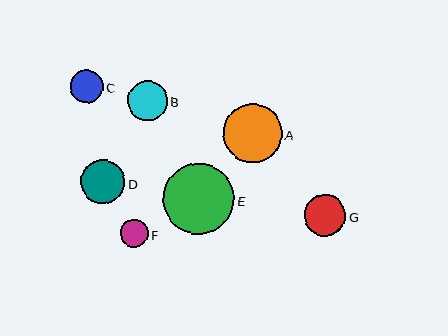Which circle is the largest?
Circle E is the largest with a size of approximately 71 pixels.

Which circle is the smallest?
Circle F is the smallest with a size of approximately 28 pixels.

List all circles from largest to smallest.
From largest to smallest: E, A, D, G, B, C, F.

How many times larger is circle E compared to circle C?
Circle E is approximately 2.2 times the size of circle C.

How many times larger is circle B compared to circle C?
Circle B is approximately 1.2 times the size of circle C.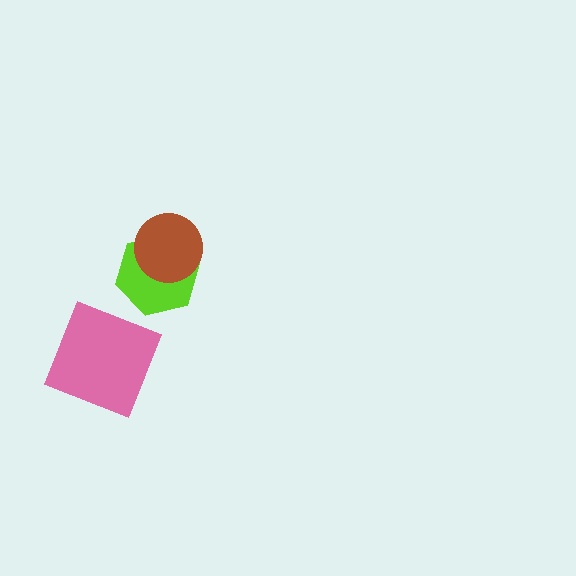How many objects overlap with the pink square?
0 objects overlap with the pink square.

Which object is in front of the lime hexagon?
The brown circle is in front of the lime hexagon.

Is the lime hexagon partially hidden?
Yes, it is partially covered by another shape.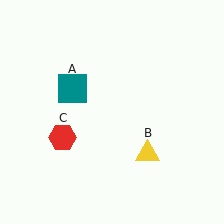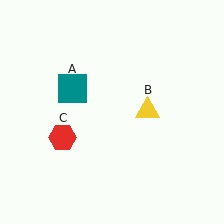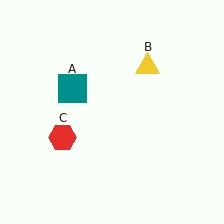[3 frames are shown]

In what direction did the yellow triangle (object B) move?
The yellow triangle (object B) moved up.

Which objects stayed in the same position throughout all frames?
Teal square (object A) and red hexagon (object C) remained stationary.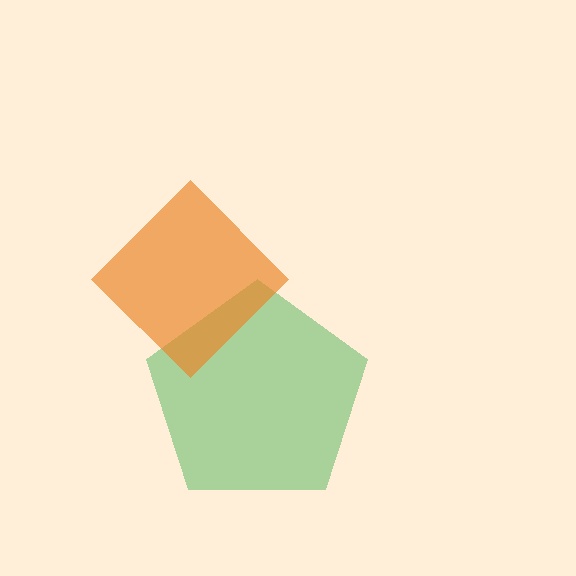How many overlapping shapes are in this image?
There are 2 overlapping shapes in the image.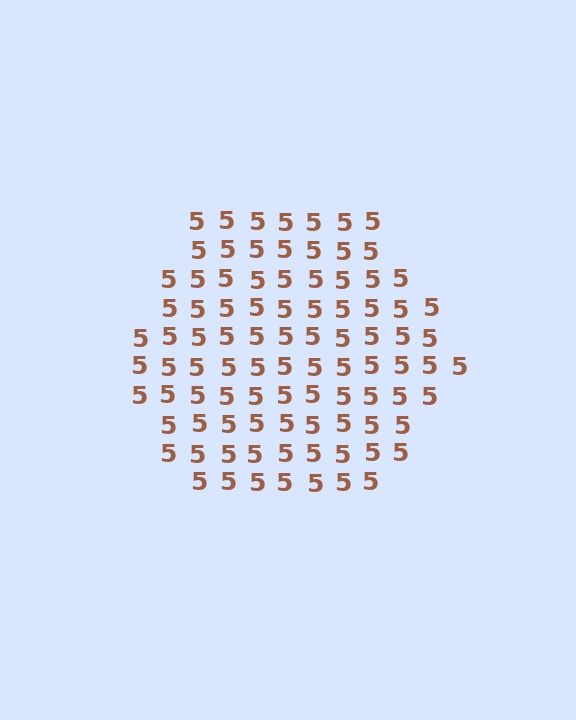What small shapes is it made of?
It is made of small digit 5's.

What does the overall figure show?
The overall figure shows a hexagon.